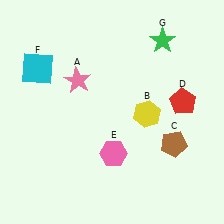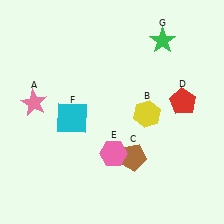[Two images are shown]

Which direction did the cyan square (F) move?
The cyan square (F) moved down.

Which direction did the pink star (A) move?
The pink star (A) moved left.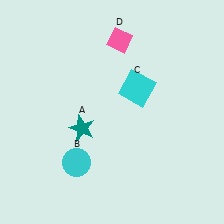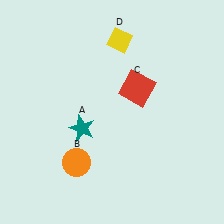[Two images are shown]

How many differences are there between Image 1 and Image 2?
There are 3 differences between the two images.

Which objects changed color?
B changed from cyan to orange. C changed from cyan to red. D changed from pink to yellow.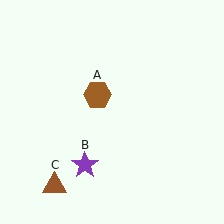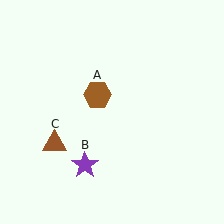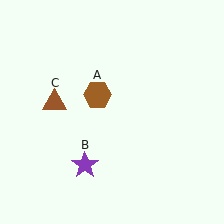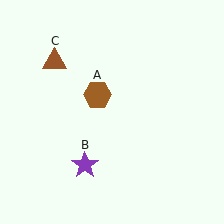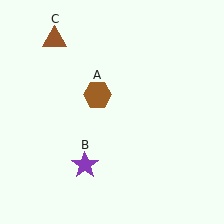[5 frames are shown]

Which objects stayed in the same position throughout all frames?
Brown hexagon (object A) and purple star (object B) remained stationary.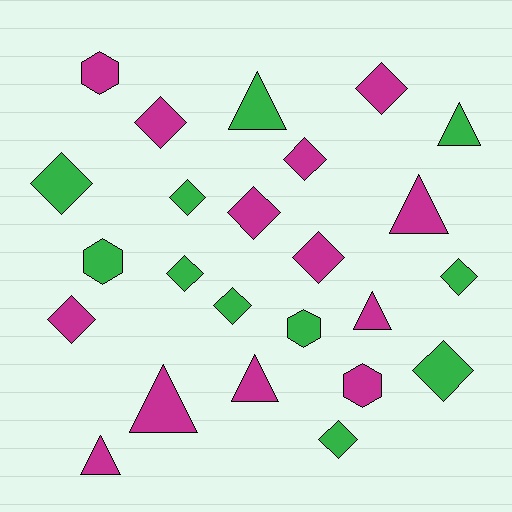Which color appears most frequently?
Magenta, with 13 objects.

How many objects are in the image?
There are 24 objects.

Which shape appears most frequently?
Diamond, with 13 objects.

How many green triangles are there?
There are 2 green triangles.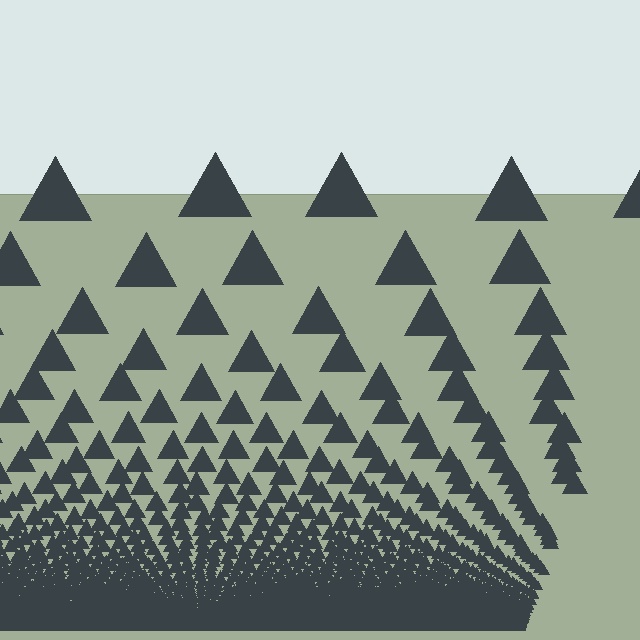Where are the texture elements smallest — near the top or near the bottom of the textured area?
Near the bottom.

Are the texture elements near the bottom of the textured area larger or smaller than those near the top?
Smaller. The gradient is inverted — elements near the bottom are smaller and denser.